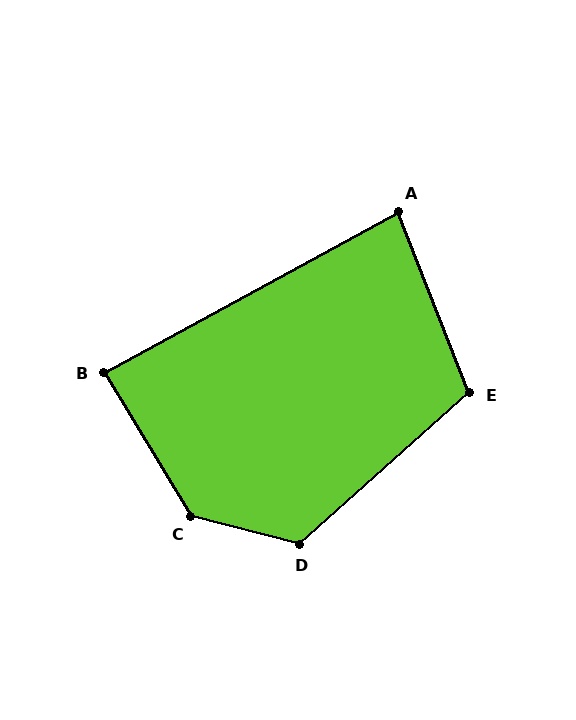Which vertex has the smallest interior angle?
A, at approximately 83 degrees.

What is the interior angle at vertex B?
Approximately 88 degrees (approximately right).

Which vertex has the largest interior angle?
C, at approximately 135 degrees.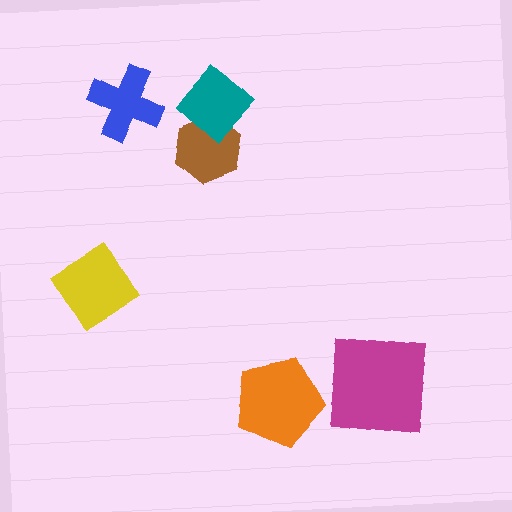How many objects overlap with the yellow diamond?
0 objects overlap with the yellow diamond.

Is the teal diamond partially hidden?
No, no other shape covers it.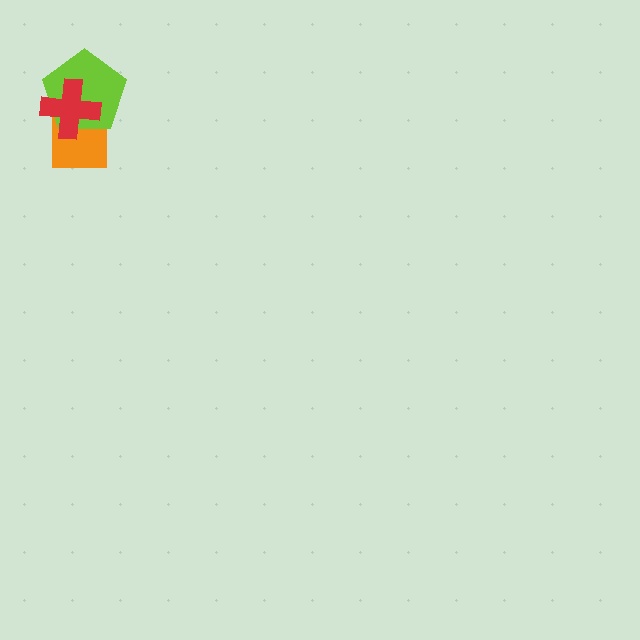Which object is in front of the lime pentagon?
The red cross is in front of the lime pentagon.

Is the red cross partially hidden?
No, no other shape covers it.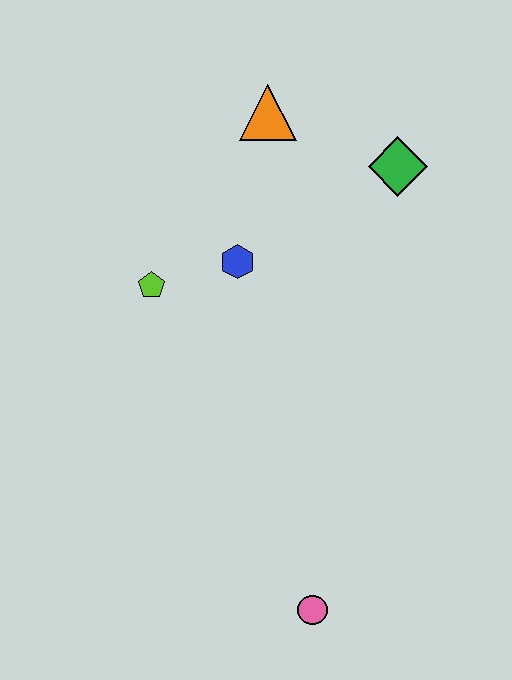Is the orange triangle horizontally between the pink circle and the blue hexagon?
Yes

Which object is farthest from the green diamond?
The pink circle is farthest from the green diamond.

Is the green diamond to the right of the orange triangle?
Yes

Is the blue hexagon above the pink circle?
Yes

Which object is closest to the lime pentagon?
The blue hexagon is closest to the lime pentagon.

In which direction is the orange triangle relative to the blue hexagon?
The orange triangle is above the blue hexagon.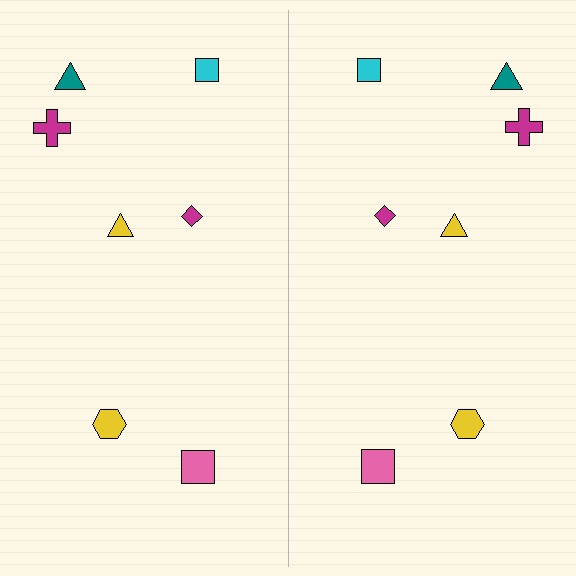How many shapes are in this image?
There are 14 shapes in this image.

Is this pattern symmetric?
Yes, this pattern has bilateral (reflection) symmetry.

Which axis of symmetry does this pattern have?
The pattern has a vertical axis of symmetry running through the center of the image.